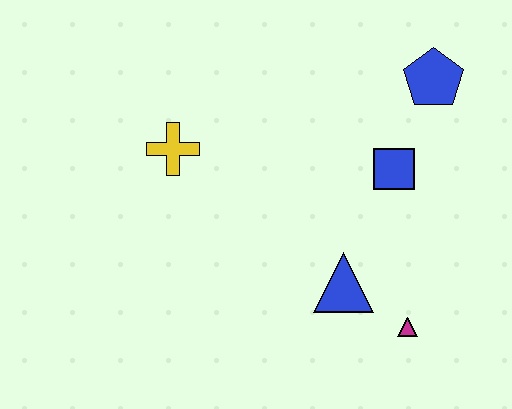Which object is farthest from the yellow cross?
The magenta triangle is farthest from the yellow cross.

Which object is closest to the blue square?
The blue pentagon is closest to the blue square.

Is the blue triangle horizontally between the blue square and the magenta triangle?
No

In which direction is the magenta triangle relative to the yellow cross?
The magenta triangle is to the right of the yellow cross.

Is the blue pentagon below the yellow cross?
No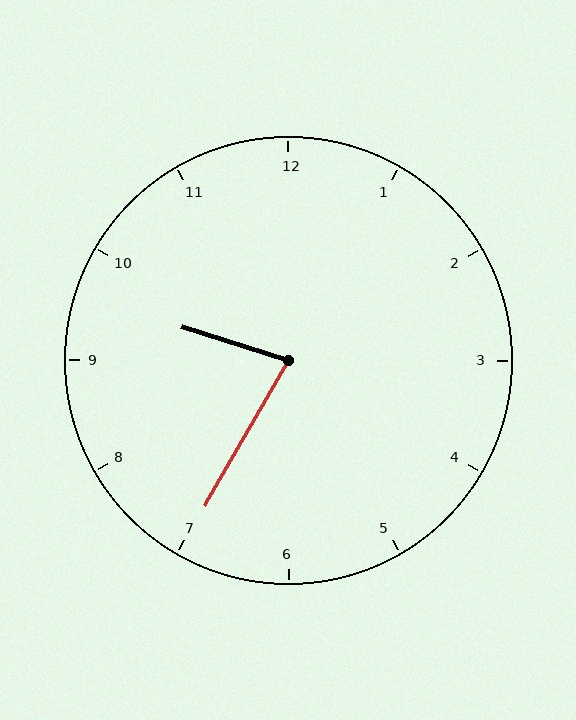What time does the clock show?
9:35.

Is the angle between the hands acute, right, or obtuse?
It is acute.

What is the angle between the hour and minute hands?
Approximately 78 degrees.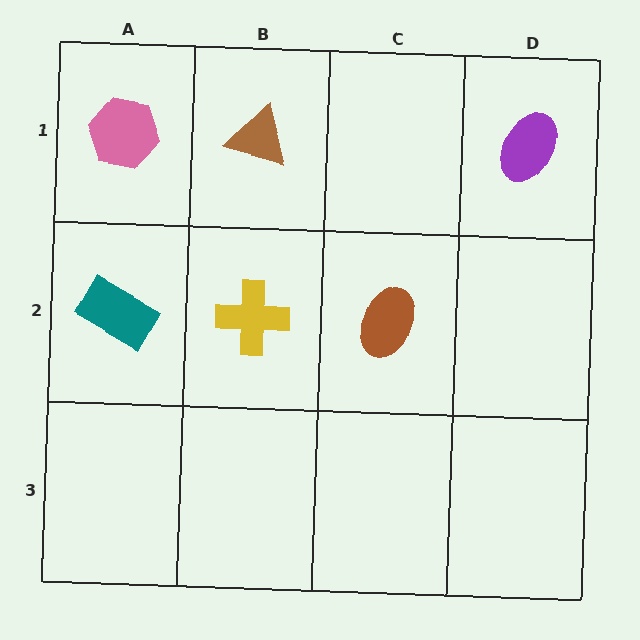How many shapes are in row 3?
0 shapes.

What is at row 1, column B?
A brown triangle.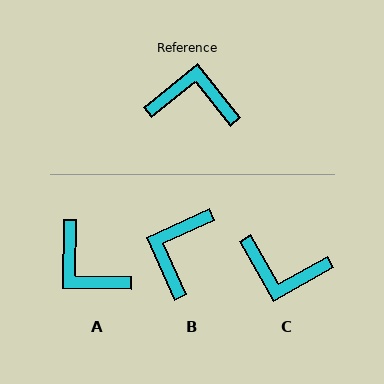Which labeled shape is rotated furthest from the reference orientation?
C, about 171 degrees away.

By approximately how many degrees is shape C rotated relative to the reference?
Approximately 171 degrees counter-clockwise.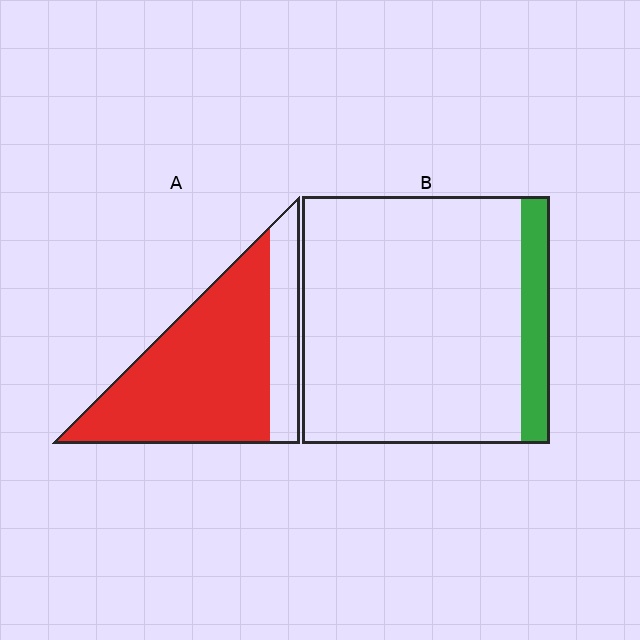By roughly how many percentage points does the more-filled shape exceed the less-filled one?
By roughly 65 percentage points (A over B).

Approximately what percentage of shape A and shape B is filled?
A is approximately 75% and B is approximately 10%.